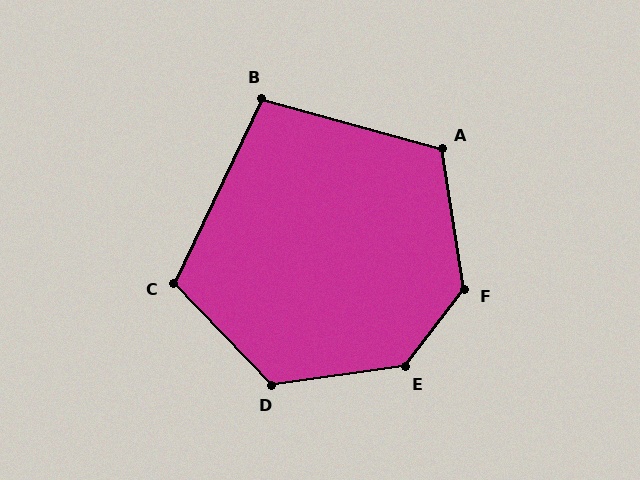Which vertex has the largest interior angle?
E, at approximately 135 degrees.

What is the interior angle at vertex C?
Approximately 110 degrees (obtuse).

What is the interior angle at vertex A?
Approximately 114 degrees (obtuse).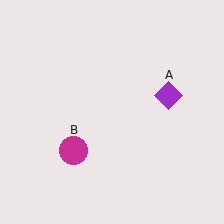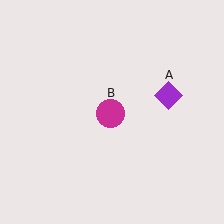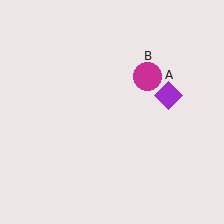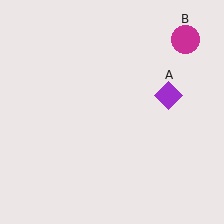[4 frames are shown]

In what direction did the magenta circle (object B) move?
The magenta circle (object B) moved up and to the right.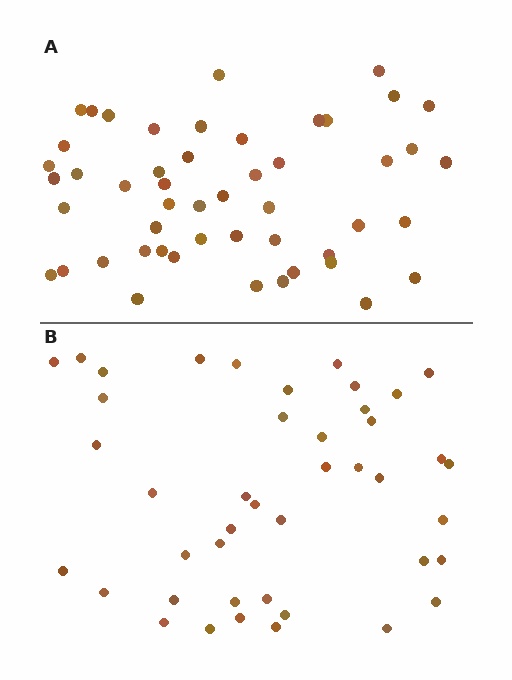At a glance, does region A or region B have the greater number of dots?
Region A (the top region) has more dots.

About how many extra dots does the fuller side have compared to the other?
Region A has roughly 8 or so more dots than region B.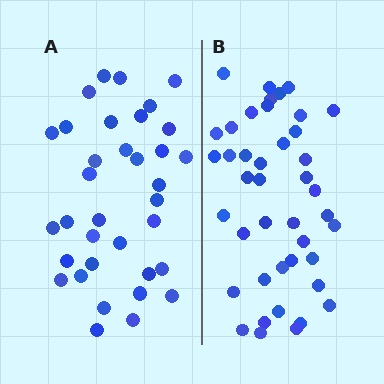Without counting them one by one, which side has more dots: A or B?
Region B (the right region) has more dots.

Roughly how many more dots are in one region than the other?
Region B has roughly 8 or so more dots than region A.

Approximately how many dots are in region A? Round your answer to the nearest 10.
About 40 dots. (The exact count is 35, which rounds to 40.)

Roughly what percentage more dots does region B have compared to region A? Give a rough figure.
About 20% more.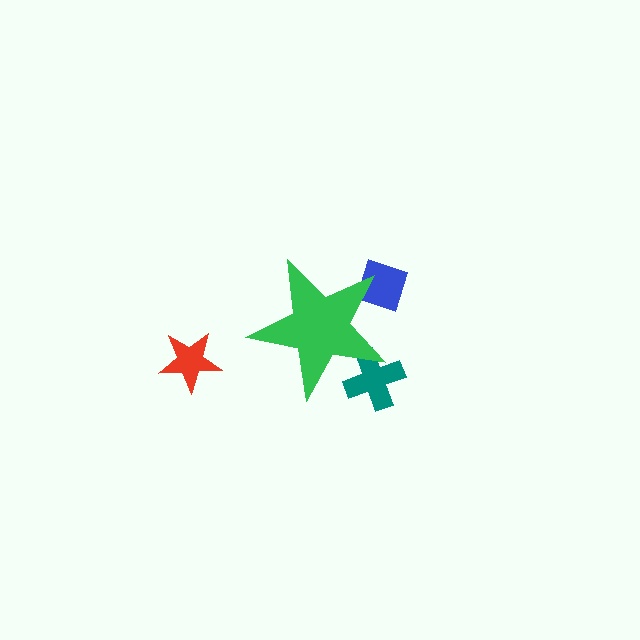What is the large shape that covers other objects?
A green star.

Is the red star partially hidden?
No, the red star is fully visible.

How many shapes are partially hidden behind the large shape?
2 shapes are partially hidden.